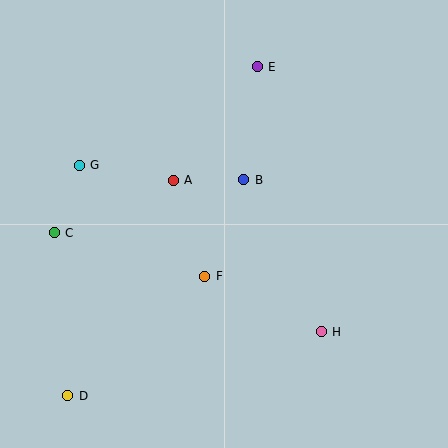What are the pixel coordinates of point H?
Point H is at (321, 332).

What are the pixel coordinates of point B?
Point B is at (244, 180).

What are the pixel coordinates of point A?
Point A is at (173, 180).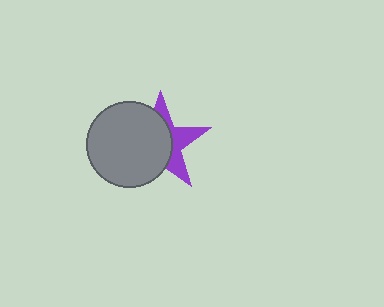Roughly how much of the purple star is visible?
A small part of it is visible (roughly 38%).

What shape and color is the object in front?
The object in front is a gray circle.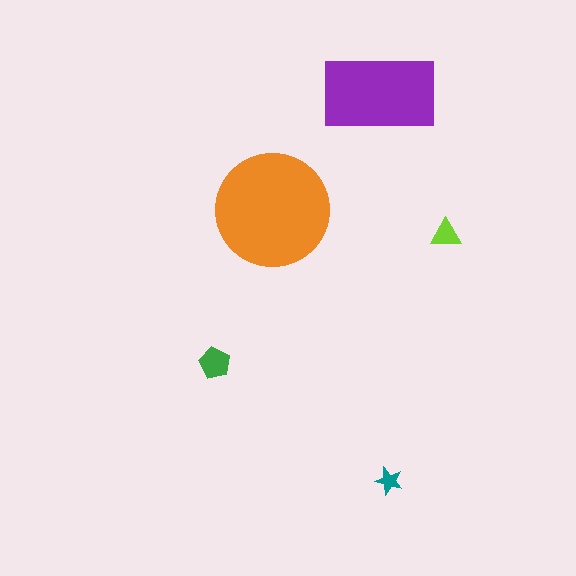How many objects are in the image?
There are 5 objects in the image.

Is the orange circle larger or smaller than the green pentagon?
Larger.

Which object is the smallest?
The teal star.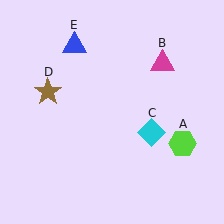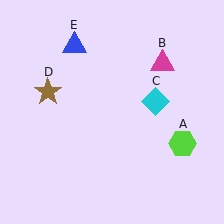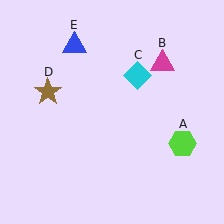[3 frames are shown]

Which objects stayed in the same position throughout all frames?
Lime hexagon (object A) and magenta triangle (object B) and brown star (object D) and blue triangle (object E) remained stationary.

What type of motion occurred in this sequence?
The cyan diamond (object C) rotated counterclockwise around the center of the scene.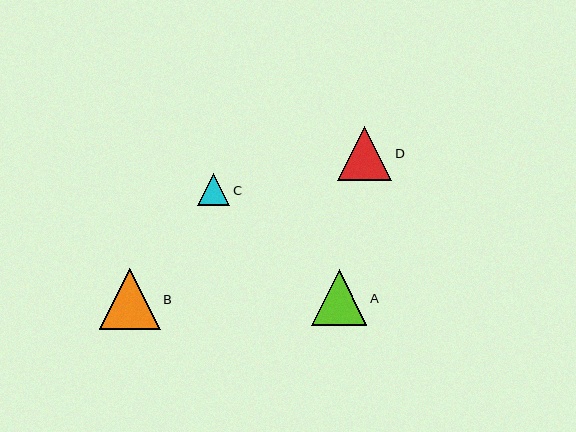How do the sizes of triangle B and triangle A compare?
Triangle B and triangle A are approximately the same size.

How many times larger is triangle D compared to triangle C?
Triangle D is approximately 1.7 times the size of triangle C.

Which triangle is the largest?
Triangle B is the largest with a size of approximately 61 pixels.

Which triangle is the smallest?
Triangle C is the smallest with a size of approximately 32 pixels.